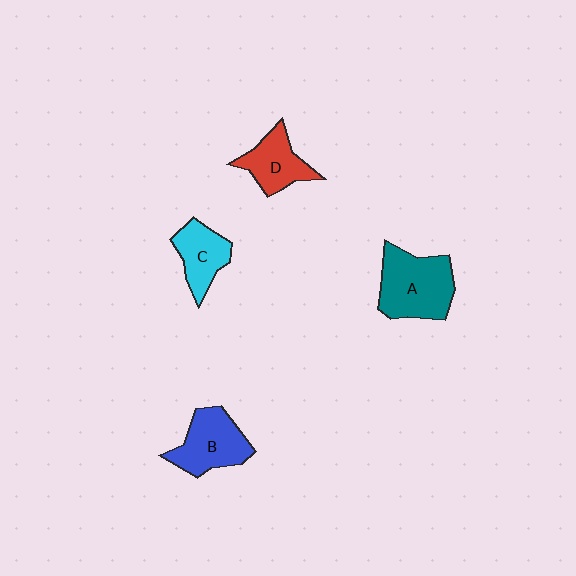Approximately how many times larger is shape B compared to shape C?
Approximately 1.3 times.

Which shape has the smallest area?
Shape C (cyan).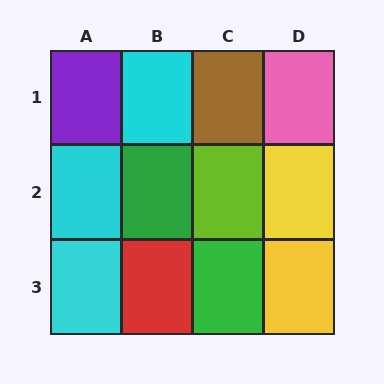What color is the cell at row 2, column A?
Cyan.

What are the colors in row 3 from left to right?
Cyan, red, green, yellow.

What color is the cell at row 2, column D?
Yellow.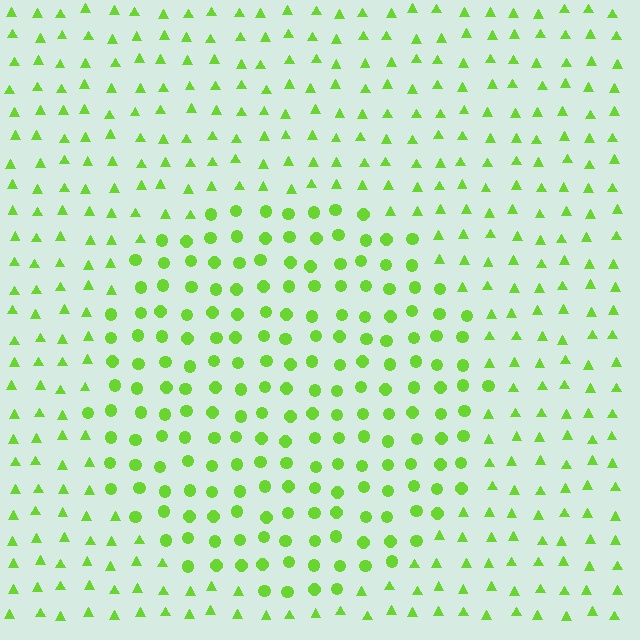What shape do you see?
I see a circle.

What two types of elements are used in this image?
The image uses circles inside the circle region and triangles outside it.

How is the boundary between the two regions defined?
The boundary is defined by a change in element shape: circles inside vs. triangles outside. All elements share the same color and spacing.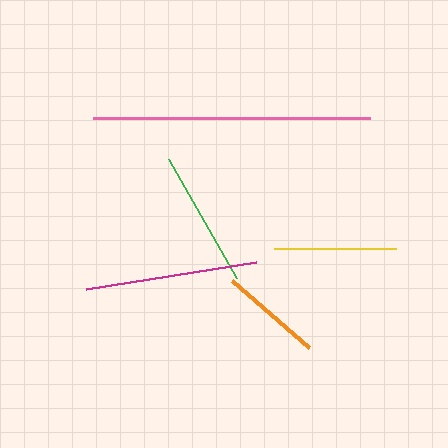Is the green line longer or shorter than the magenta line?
The magenta line is longer than the green line.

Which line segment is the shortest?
The orange line is the shortest at approximately 102 pixels.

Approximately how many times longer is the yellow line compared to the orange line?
The yellow line is approximately 1.2 times the length of the orange line.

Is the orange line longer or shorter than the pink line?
The pink line is longer than the orange line.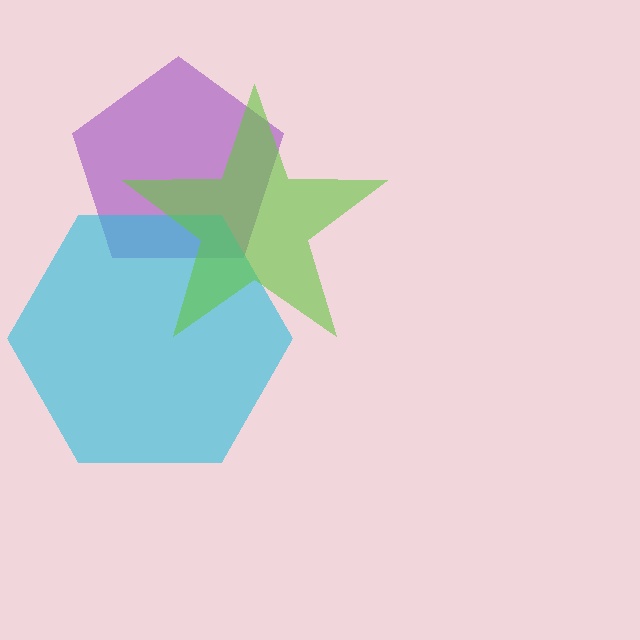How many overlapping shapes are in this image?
There are 3 overlapping shapes in the image.